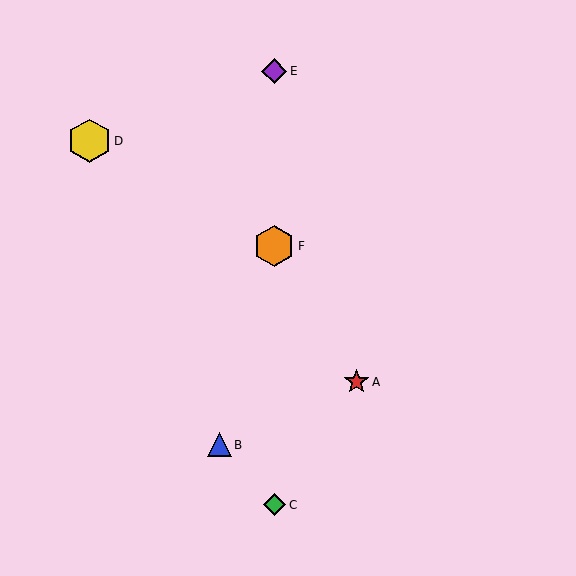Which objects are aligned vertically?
Objects C, E, F are aligned vertically.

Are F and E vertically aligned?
Yes, both are at x≈274.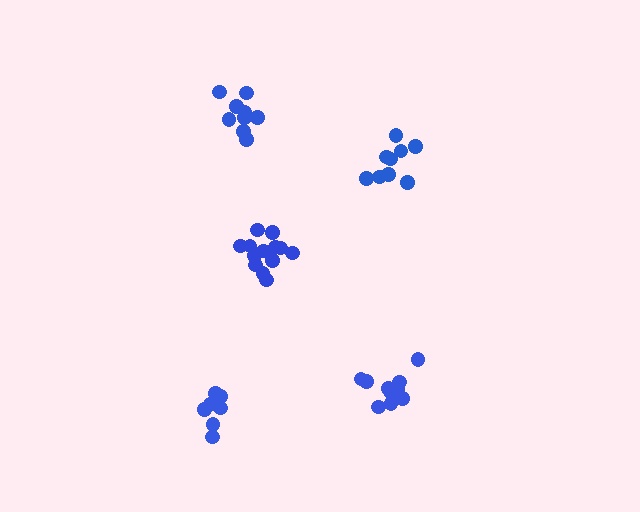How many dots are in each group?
Group 1: 11 dots, Group 2: 9 dots, Group 3: 9 dots, Group 4: 8 dots, Group 5: 13 dots (50 total).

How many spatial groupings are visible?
There are 5 spatial groupings.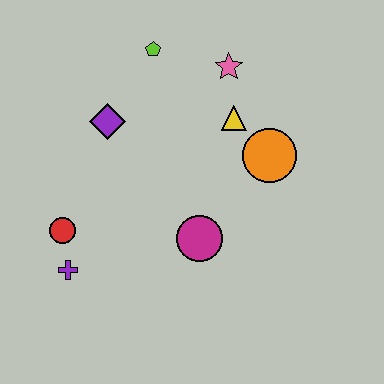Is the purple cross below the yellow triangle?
Yes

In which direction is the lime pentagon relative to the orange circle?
The lime pentagon is to the left of the orange circle.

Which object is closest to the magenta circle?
The orange circle is closest to the magenta circle.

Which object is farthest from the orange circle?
The purple cross is farthest from the orange circle.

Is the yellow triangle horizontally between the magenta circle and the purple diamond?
No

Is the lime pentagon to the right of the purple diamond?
Yes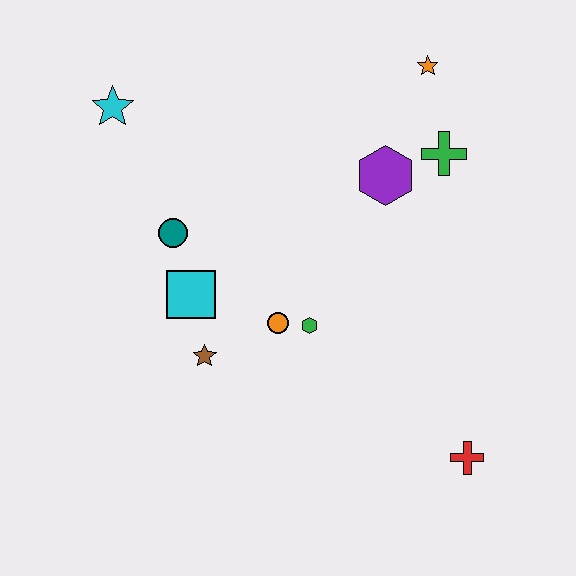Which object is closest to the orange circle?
The green hexagon is closest to the orange circle.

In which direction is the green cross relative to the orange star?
The green cross is below the orange star.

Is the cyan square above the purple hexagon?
No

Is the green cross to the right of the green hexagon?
Yes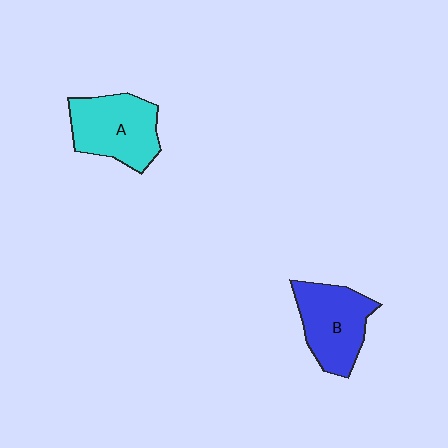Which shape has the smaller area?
Shape B (blue).